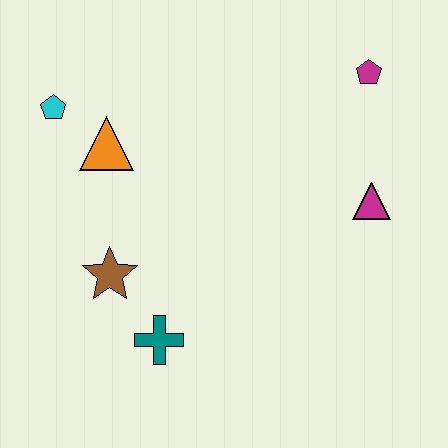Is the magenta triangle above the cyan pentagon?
No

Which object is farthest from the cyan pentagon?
The magenta triangle is farthest from the cyan pentagon.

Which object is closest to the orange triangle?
The cyan pentagon is closest to the orange triangle.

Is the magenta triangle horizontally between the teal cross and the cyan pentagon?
No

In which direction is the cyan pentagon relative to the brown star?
The cyan pentagon is above the brown star.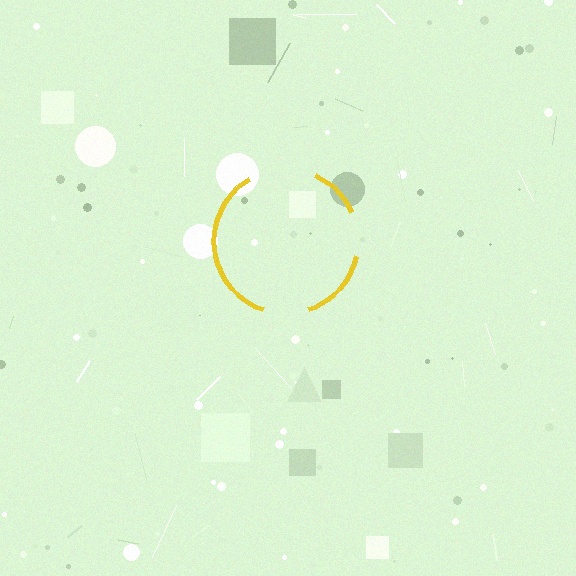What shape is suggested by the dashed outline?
The dashed outline suggests a circle.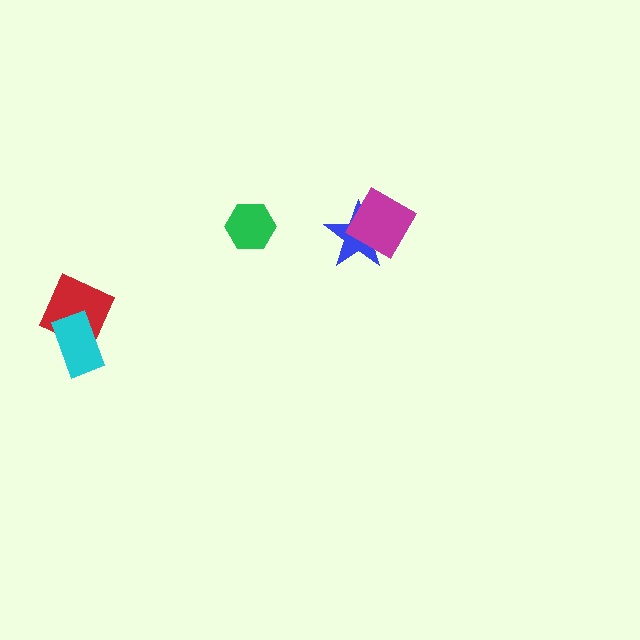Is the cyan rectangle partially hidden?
No, no other shape covers it.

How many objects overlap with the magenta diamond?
1 object overlaps with the magenta diamond.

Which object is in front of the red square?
The cyan rectangle is in front of the red square.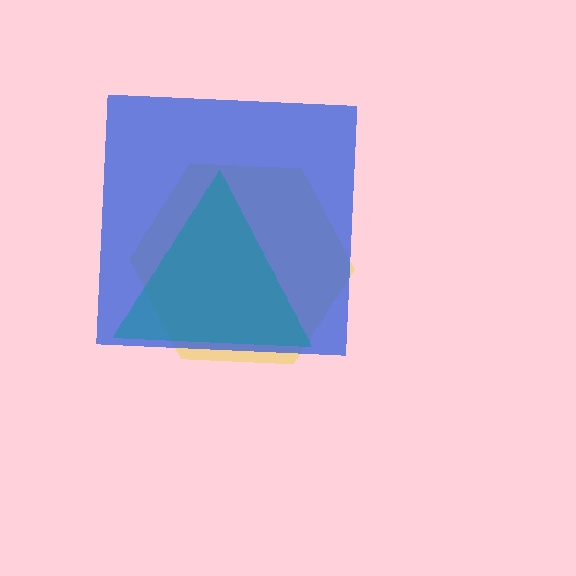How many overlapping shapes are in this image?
There are 3 overlapping shapes in the image.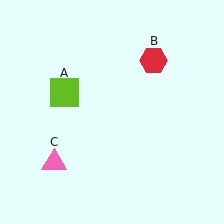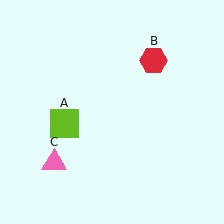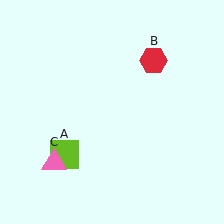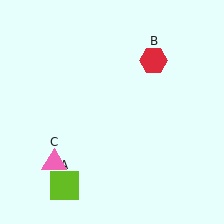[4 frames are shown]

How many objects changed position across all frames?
1 object changed position: lime square (object A).